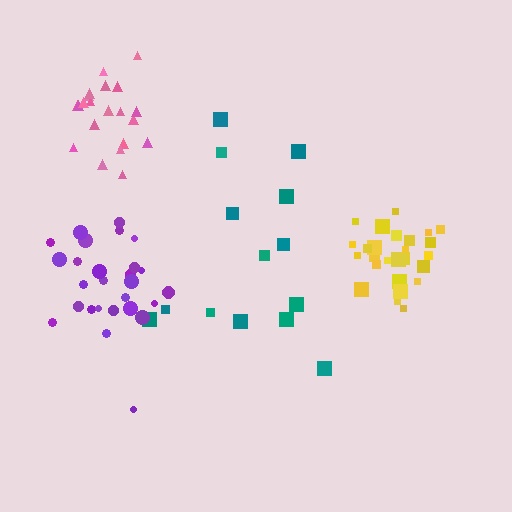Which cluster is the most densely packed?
Yellow.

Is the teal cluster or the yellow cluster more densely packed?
Yellow.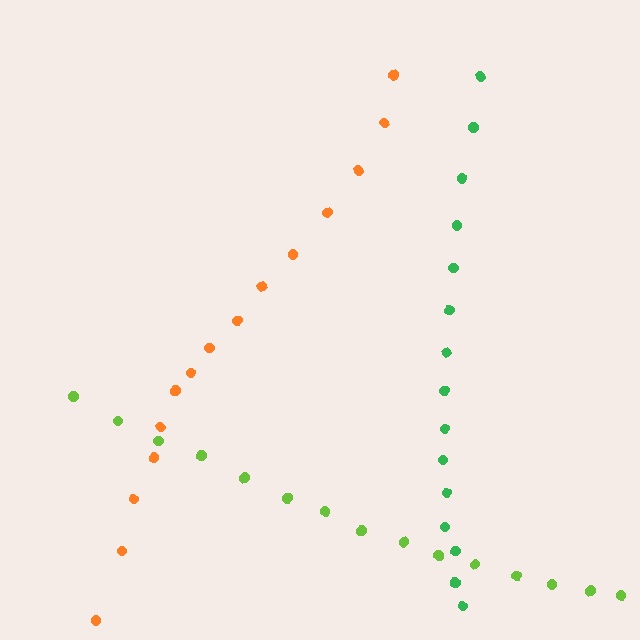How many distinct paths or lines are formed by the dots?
There are 3 distinct paths.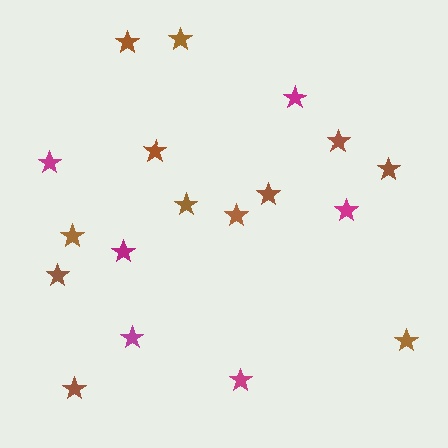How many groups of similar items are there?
There are 2 groups: one group of brown stars (12) and one group of magenta stars (6).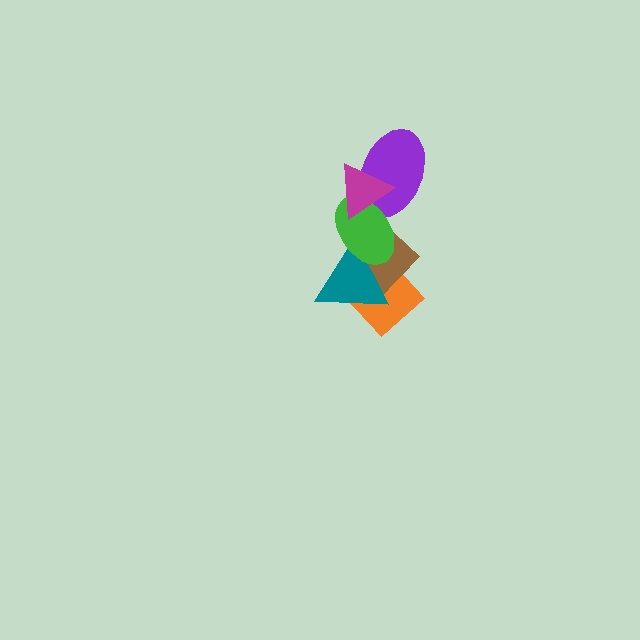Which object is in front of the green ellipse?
The magenta triangle is in front of the green ellipse.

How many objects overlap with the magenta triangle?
2 objects overlap with the magenta triangle.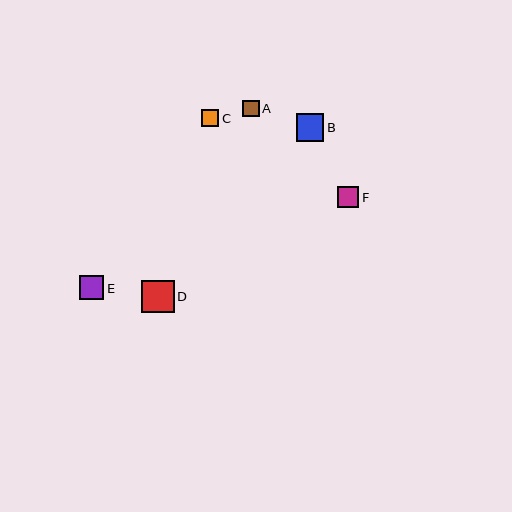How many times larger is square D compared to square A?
Square D is approximately 2.0 times the size of square A.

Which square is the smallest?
Square A is the smallest with a size of approximately 16 pixels.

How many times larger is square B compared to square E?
Square B is approximately 1.2 times the size of square E.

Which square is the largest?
Square D is the largest with a size of approximately 33 pixels.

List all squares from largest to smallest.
From largest to smallest: D, B, E, F, C, A.